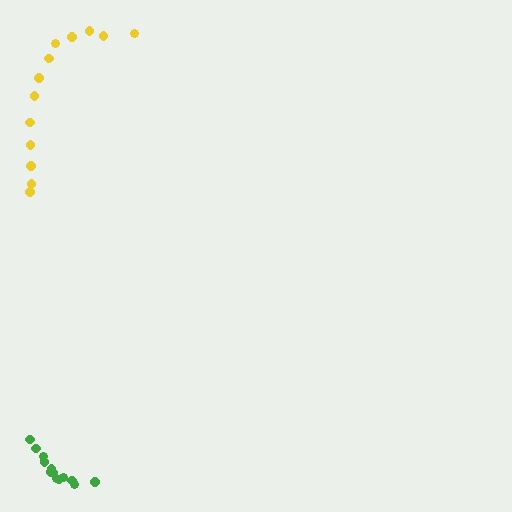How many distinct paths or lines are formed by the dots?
There are 2 distinct paths.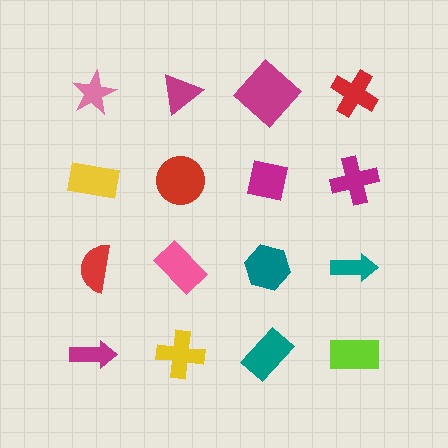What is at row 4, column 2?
A yellow cross.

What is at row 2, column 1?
A yellow rectangle.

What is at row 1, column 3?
A magenta diamond.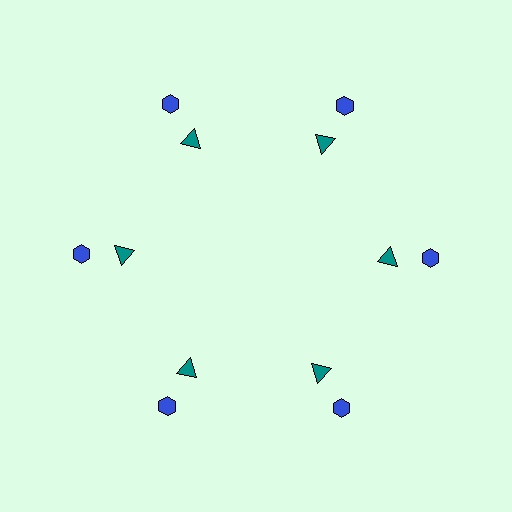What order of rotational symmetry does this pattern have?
This pattern has 6-fold rotational symmetry.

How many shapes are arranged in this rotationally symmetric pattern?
There are 12 shapes, arranged in 6 groups of 2.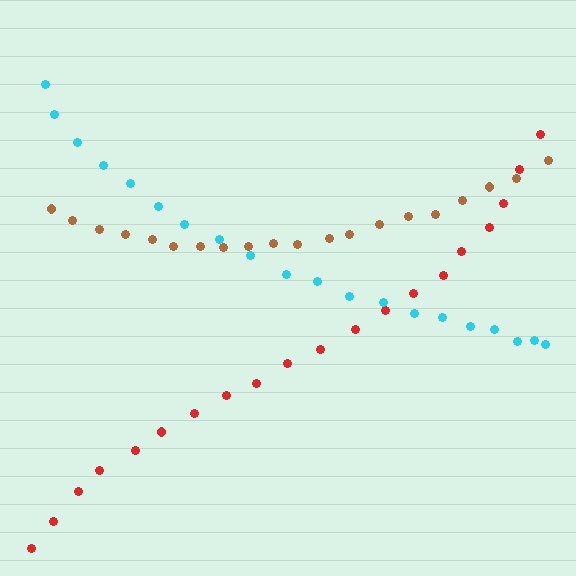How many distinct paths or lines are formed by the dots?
There are 3 distinct paths.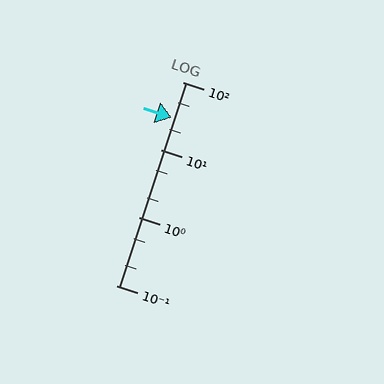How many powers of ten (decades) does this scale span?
The scale spans 3 decades, from 0.1 to 100.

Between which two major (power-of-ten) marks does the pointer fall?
The pointer is between 10 and 100.